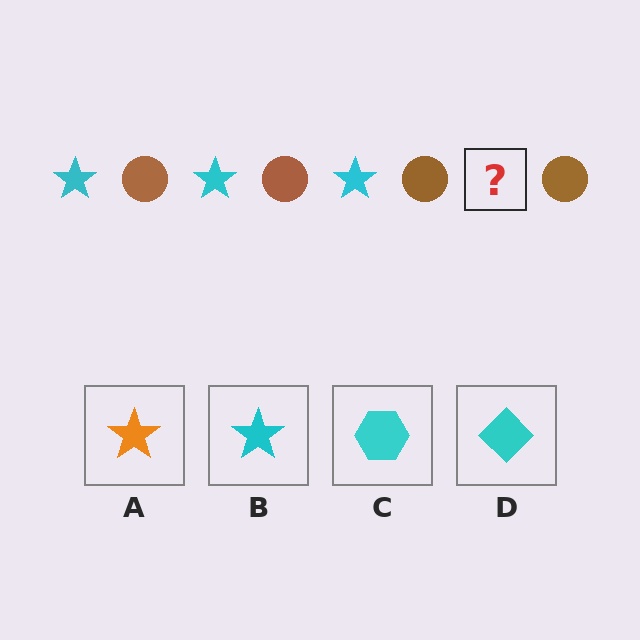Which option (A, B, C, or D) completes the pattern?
B.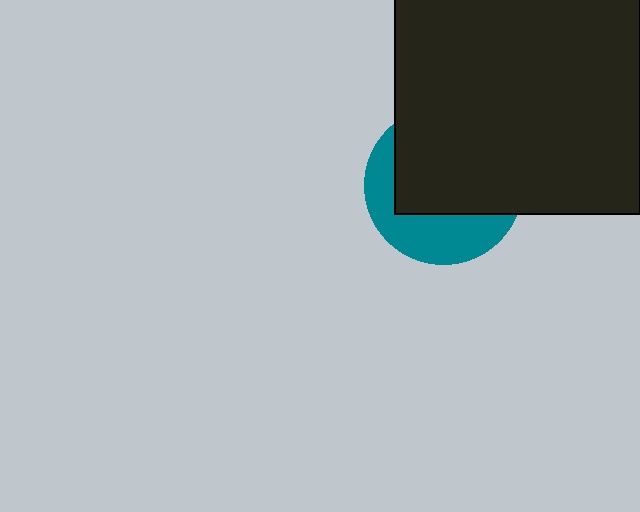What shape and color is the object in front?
The object in front is a black square.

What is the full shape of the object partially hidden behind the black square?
The partially hidden object is a teal circle.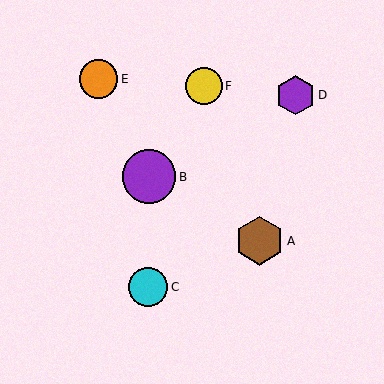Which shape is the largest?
The purple circle (labeled B) is the largest.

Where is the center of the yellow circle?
The center of the yellow circle is at (204, 86).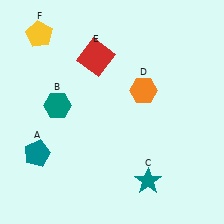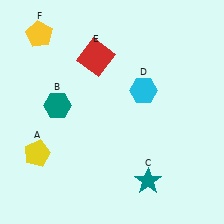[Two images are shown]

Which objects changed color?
A changed from teal to yellow. D changed from orange to cyan.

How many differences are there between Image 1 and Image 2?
There are 2 differences between the two images.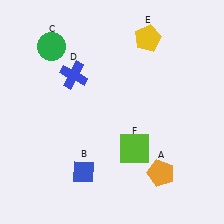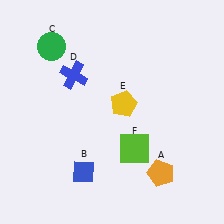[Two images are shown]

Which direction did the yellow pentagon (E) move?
The yellow pentagon (E) moved down.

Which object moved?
The yellow pentagon (E) moved down.